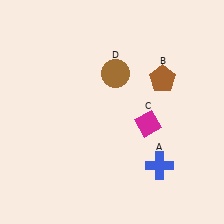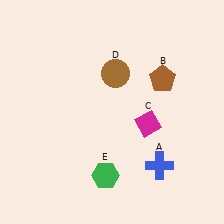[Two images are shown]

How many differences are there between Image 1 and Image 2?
There is 1 difference between the two images.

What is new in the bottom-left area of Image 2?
A green hexagon (E) was added in the bottom-left area of Image 2.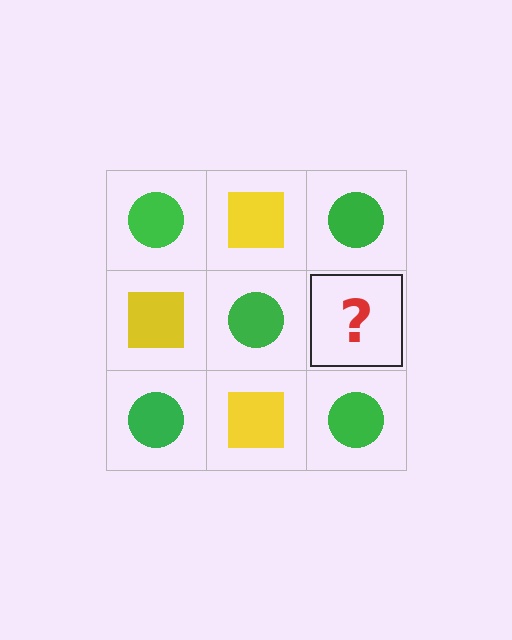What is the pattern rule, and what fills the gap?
The rule is that it alternates green circle and yellow square in a checkerboard pattern. The gap should be filled with a yellow square.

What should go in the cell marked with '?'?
The missing cell should contain a yellow square.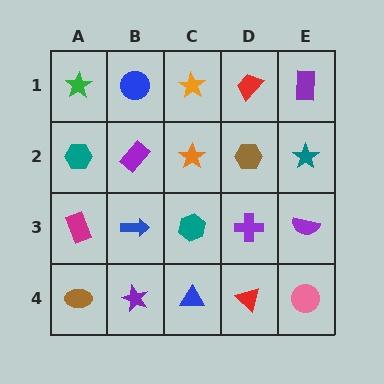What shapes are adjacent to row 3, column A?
A teal hexagon (row 2, column A), a brown ellipse (row 4, column A), a blue arrow (row 3, column B).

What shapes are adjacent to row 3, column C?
An orange star (row 2, column C), a blue triangle (row 4, column C), a blue arrow (row 3, column B), a purple cross (row 3, column D).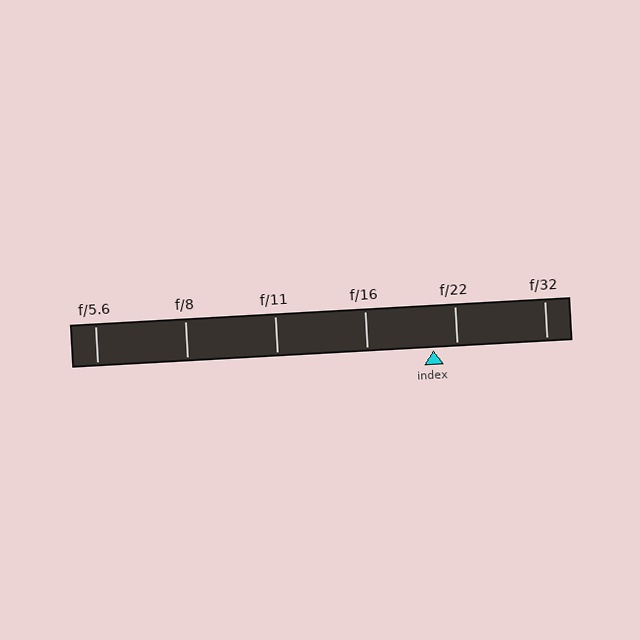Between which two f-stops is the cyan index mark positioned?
The index mark is between f/16 and f/22.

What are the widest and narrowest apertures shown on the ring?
The widest aperture shown is f/5.6 and the narrowest is f/32.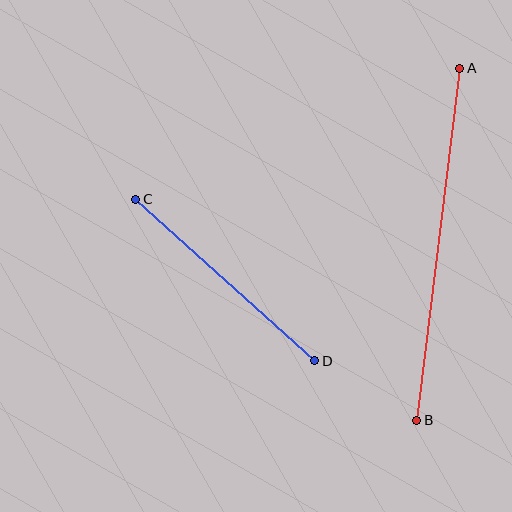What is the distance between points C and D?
The distance is approximately 241 pixels.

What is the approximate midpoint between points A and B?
The midpoint is at approximately (438, 244) pixels.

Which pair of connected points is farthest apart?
Points A and B are farthest apart.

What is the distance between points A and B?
The distance is approximately 355 pixels.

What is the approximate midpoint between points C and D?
The midpoint is at approximately (225, 280) pixels.